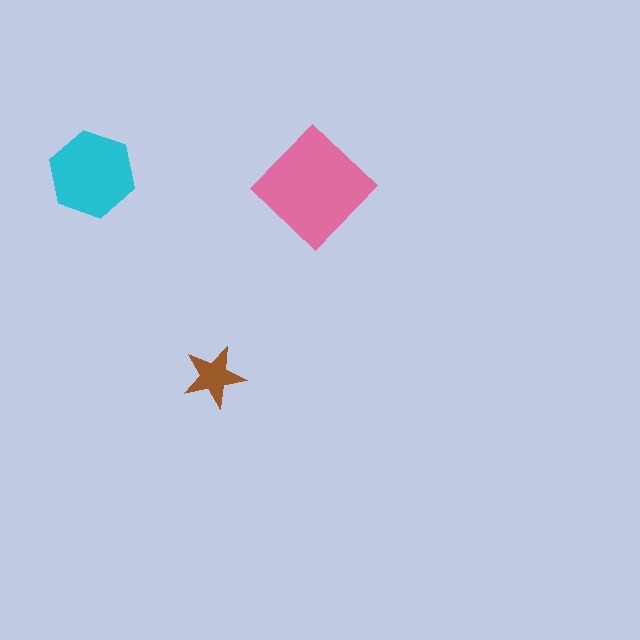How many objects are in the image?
There are 3 objects in the image.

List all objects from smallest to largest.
The brown star, the cyan hexagon, the pink diamond.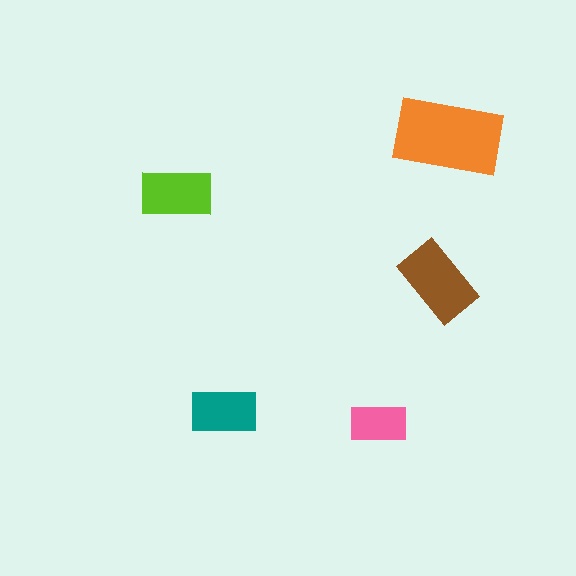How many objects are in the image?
There are 5 objects in the image.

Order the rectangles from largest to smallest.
the orange one, the brown one, the lime one, the teal one, the pink one.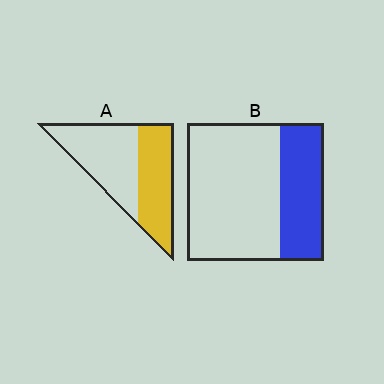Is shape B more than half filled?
No.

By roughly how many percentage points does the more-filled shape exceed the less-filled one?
By roughly 15 percentage points (A over B).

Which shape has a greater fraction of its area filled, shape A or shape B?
Shape A.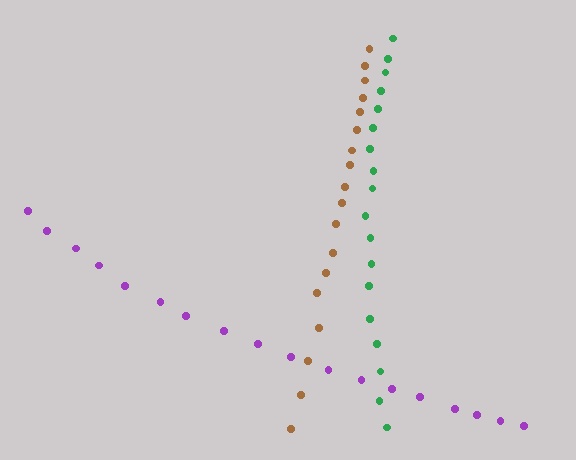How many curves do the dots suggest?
There are 3 distinct paths.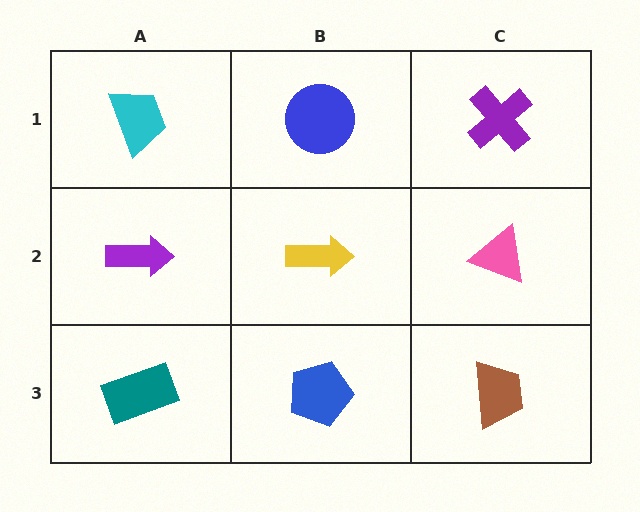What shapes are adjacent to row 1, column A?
A purple arrow (row 2, column A), a blue circle (row 1, column B).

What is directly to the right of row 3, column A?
A blue pentagon.